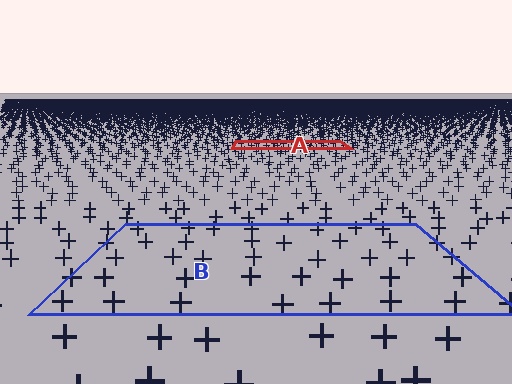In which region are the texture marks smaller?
The texture marks are smaller in region A, because it is farther away.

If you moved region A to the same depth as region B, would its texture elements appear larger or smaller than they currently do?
They would appear larger. At a closer depth, the same texture elements are projected at a bigger on-screen size.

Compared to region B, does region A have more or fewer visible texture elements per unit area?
Region A has more texture elements per unit area — they are packed more densely because it is farther away.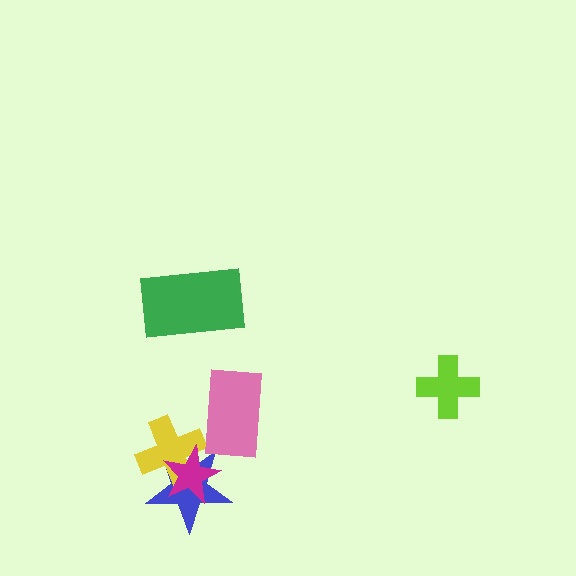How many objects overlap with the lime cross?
0 objects overlap with the lime cross.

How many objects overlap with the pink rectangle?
0 objects overlap with the pink rectangle.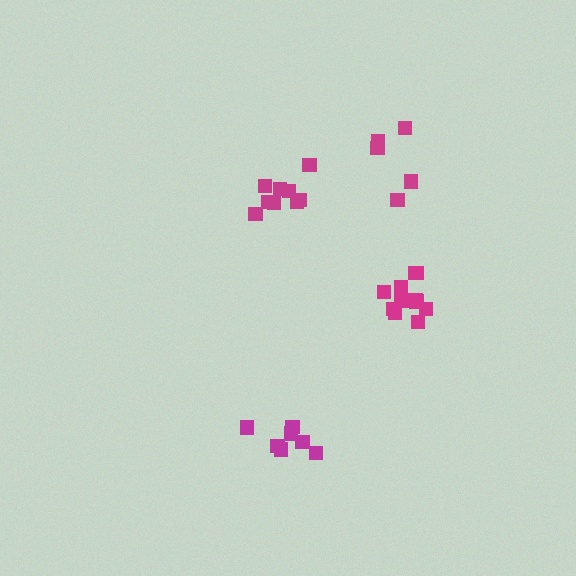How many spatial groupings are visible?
There are 4 spatial groupings.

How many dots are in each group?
Group 1: 11 dots, Group 2: 9 dots, Group 3: 7 dots, Group 4: 5 dots (32 total).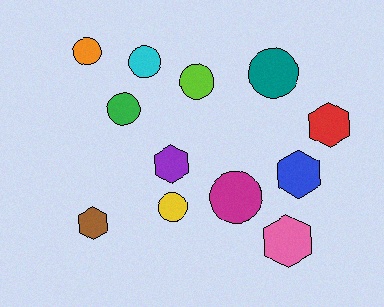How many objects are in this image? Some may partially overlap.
There are 12 objects.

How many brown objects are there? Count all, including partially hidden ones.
There is 1 brown object.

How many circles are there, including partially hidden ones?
There are 7 circles.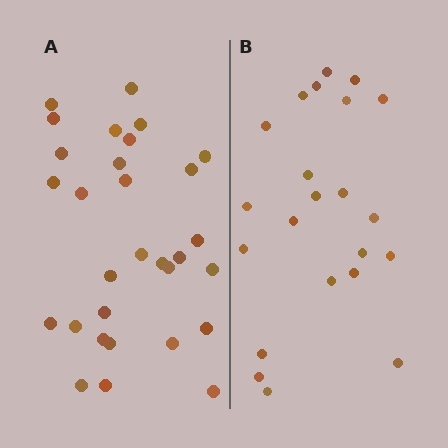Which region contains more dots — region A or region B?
Region A (the left region) has more dots.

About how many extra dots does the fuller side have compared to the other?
Region A has roughly 8 or so more dots than region B.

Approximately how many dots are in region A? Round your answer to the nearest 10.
About 30 dots.